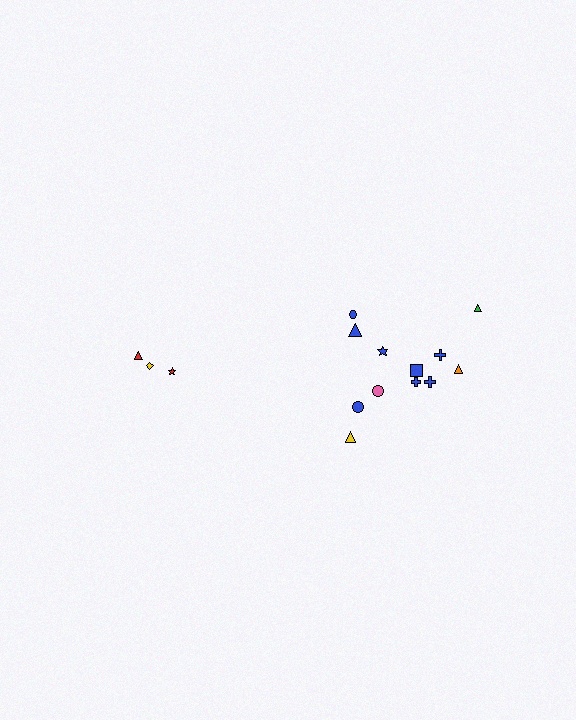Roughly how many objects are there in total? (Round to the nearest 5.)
Roughly 15 objects in total.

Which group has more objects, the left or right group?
The right group.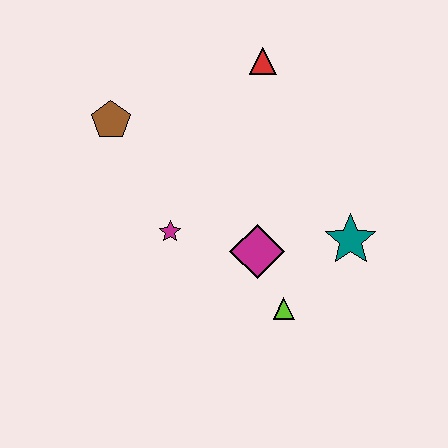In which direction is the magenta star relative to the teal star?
The magenta star is to the left of the teal star.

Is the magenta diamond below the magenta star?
Yes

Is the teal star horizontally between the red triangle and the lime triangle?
No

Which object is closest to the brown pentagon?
The magenta star is closest to the brown pentagon.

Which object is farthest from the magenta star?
The red triangle is farthest from the magenta star.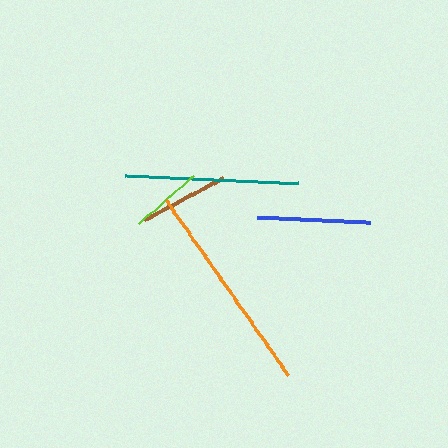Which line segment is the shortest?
The lime line is the shortest at approximately 74 pixels.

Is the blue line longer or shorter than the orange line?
The orange line is longer than the blue line.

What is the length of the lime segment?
The lime segment is approximately 74 pixels long.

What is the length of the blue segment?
The blue segment is approximately 113 pixels long.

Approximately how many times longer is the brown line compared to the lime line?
The brown line is approximately 1.2 times the length of the lime line.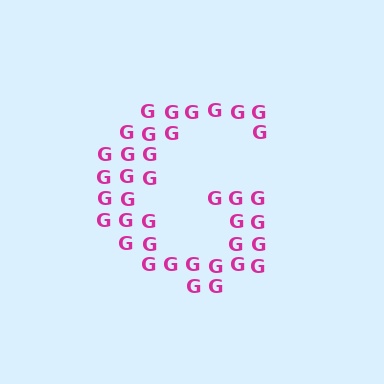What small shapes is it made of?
It is made of small letter G's.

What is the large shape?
The large shape is the letter G.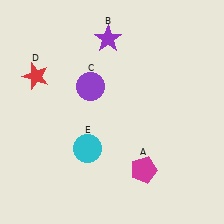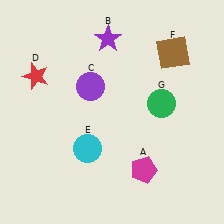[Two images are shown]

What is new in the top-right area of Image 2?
A brown square (F) was added in the top-right area of Image 2.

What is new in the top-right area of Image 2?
A green circle (G) was added in the top-right area of Image 2.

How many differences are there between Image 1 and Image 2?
There are 2 differences between the two images.